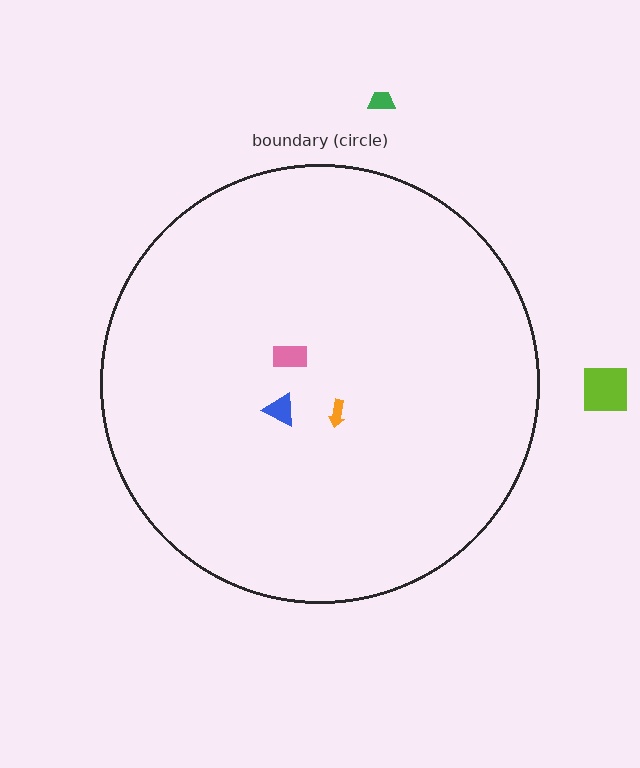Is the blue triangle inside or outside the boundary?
Inside.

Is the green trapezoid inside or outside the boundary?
Outside.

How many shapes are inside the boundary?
3 inside, 2 outside.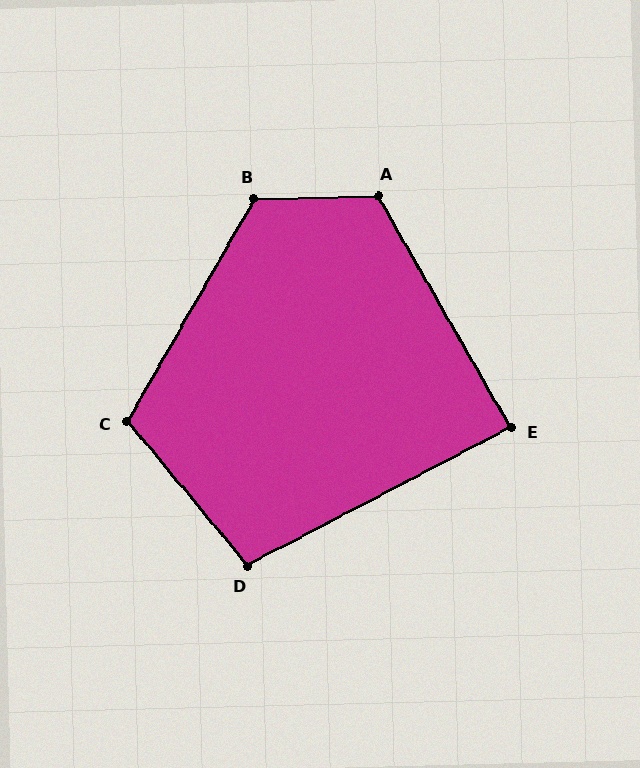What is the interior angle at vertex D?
Approximately 102 degrees (obtuse).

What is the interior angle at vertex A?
Approximately 119 degrees (obtuse).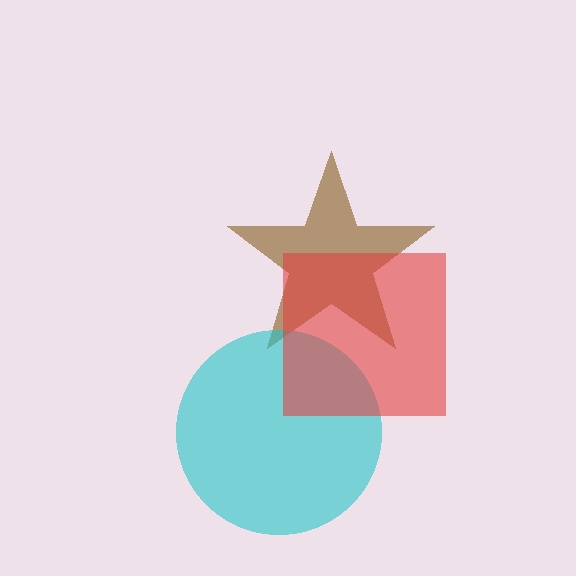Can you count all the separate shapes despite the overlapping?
Yes, there are 3 separate shapes.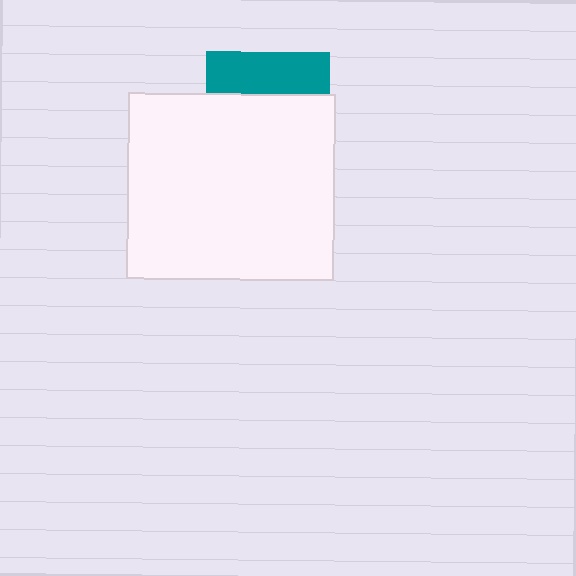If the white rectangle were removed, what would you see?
You would see the complete teal square.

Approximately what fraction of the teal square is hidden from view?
Roughly 67% of the teal square is hidden behind the white rectangle.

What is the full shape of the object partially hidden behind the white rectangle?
The partially hidden object is a teal square.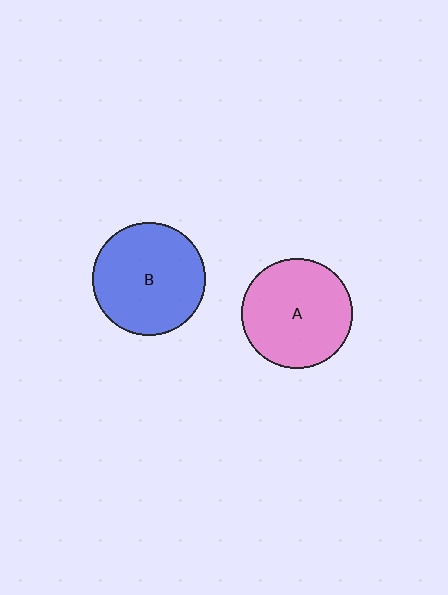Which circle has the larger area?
Circle B (blue).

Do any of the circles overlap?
No, none of the circles overlap.